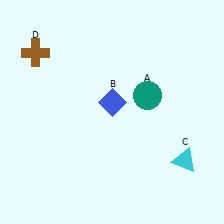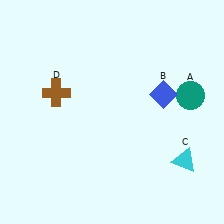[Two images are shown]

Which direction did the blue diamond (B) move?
The blue diamond (B) moved right.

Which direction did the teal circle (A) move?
The teal circle (A) moved right.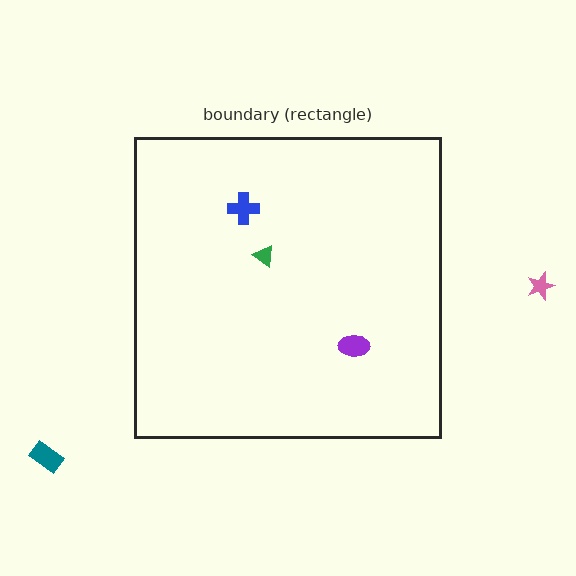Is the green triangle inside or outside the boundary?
Inside.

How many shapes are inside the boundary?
3 inside, 2 outside.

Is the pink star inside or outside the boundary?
Outside.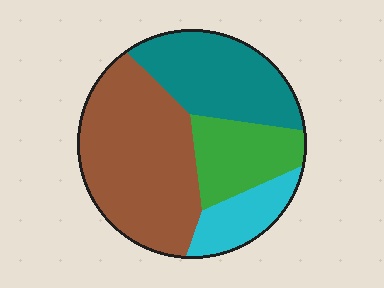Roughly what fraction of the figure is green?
Green takes up about one sixth (1/6) of the figure.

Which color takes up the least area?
Cyan, at roughly 10%.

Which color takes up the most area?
Brown, at roughly 45%.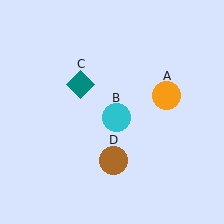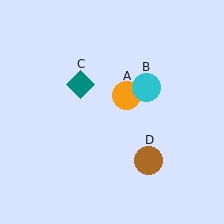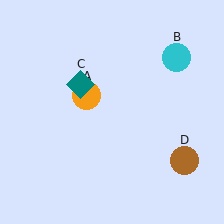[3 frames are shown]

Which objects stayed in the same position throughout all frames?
Teal diamond (object C) remained stationary.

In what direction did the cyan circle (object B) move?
The cyan circle (object B) moved up and to the right.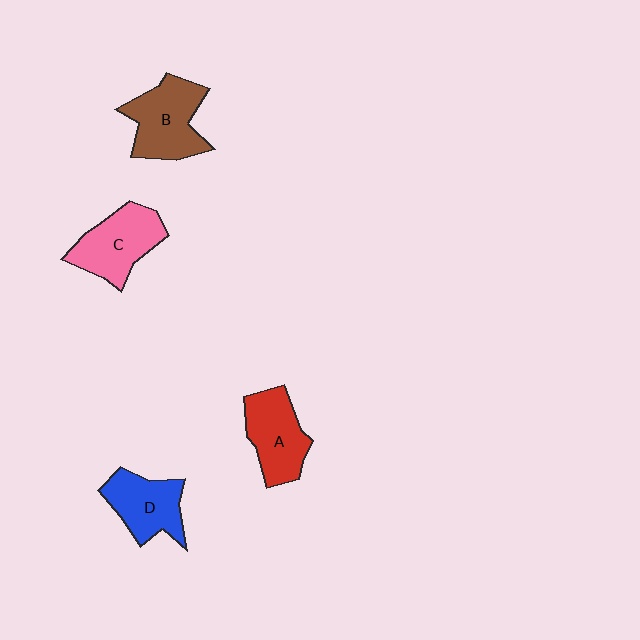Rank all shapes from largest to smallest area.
From largest to smallest: B (brown), C (pink), A (red), D (blue).